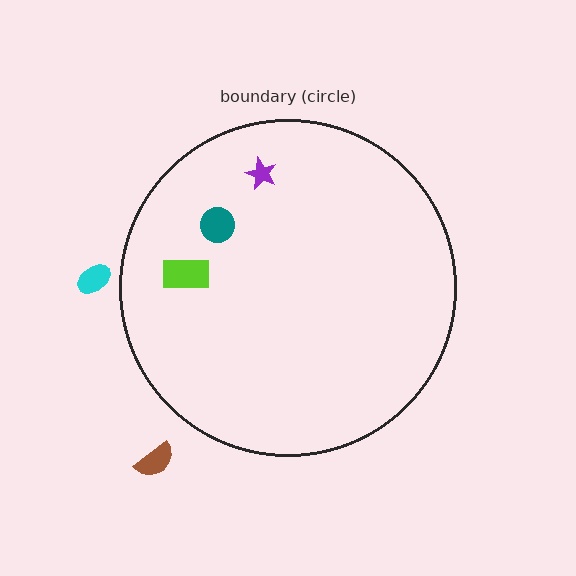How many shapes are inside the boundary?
3 inside, 2 outside.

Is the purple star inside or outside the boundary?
Inside.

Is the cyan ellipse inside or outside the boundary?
Outside.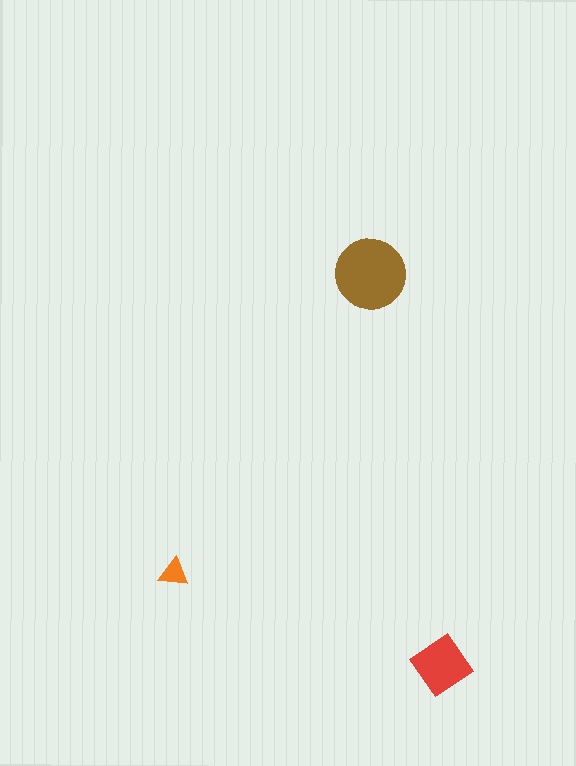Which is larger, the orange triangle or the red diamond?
The red diamond.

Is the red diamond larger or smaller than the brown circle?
Smaller.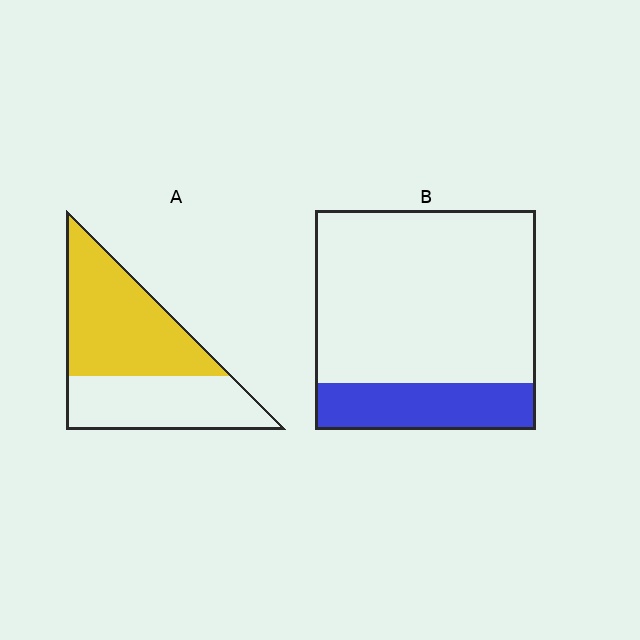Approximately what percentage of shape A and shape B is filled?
A is approximately 55% and B is approximately 20%.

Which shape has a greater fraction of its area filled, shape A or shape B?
Shape A.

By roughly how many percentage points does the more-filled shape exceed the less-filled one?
By roughly 35 percentage points (A over B).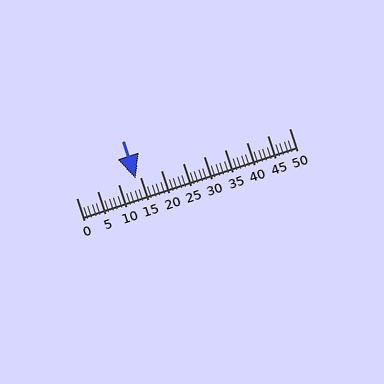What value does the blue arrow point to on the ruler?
The blue arrow points to approximately 14.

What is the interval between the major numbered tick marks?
The major tick marks are spaced 5 units apart.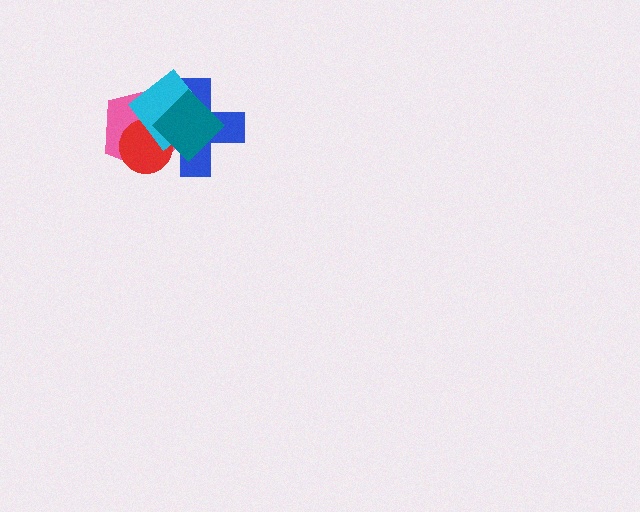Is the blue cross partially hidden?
Yes, it is partially covered by another shape.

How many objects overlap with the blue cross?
4 objects overlap with the blue cross.